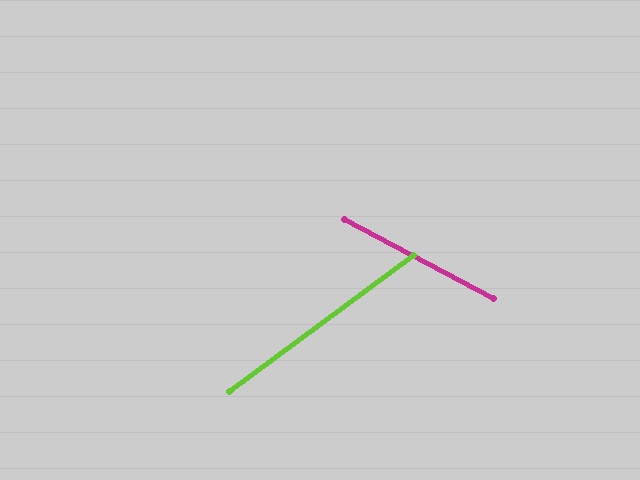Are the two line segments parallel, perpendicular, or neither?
Neither parallel nor perpendicular — they differ by about 65°.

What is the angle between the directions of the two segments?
Approximately 65 degrees.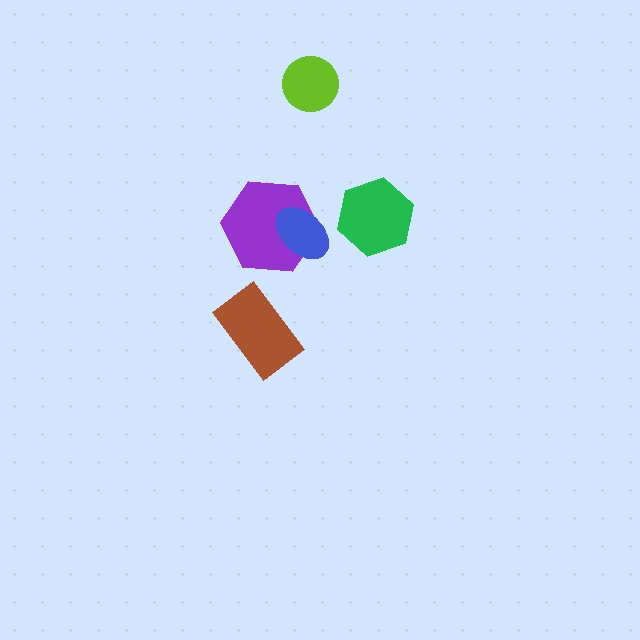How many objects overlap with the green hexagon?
0 objects overlap with the green hexagon.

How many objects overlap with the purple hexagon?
1 object overlaps with the purple hexagon.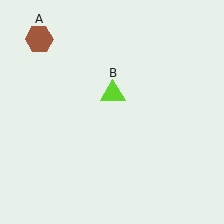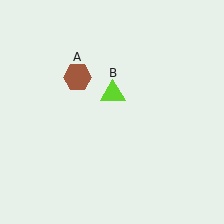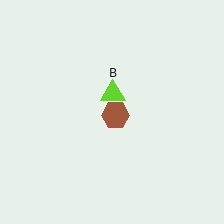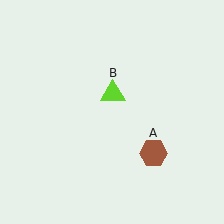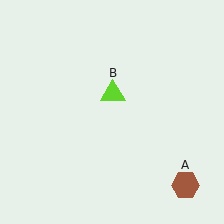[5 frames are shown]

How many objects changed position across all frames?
1 object changed position: brown hexagon (object A).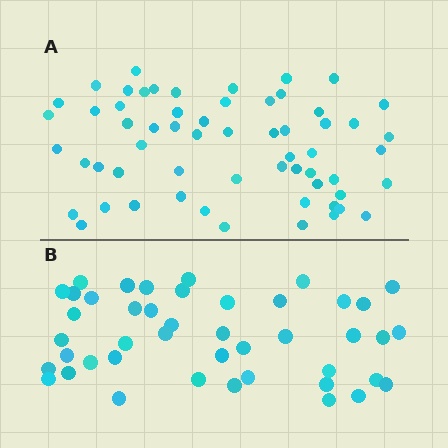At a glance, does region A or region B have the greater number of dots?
Region A (the top region) has more dots.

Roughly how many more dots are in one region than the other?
Region A has approximately 15 more dots than region B.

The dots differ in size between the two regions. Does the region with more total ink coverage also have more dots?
No. Region B has more total ink coverage because its dots are larger, but region A actually contains more individual dots. Total area can be misleading — the number of items is what matters here.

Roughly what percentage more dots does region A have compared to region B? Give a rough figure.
About 35% more.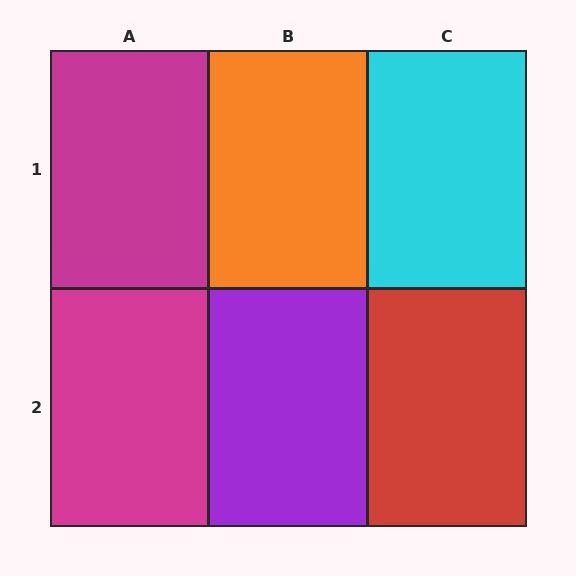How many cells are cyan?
1 cell is cyan.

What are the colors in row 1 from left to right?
Magenta, orange, cyan.